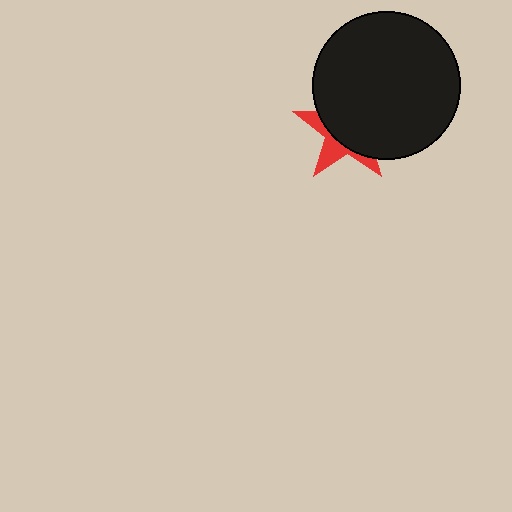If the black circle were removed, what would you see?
You would see the complete red star.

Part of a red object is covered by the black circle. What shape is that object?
It is a star.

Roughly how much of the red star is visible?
A small part of it is visible (roughly 33%).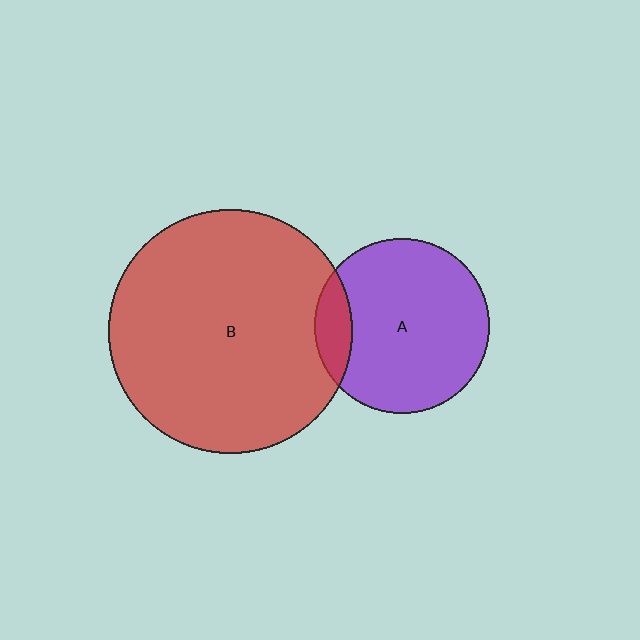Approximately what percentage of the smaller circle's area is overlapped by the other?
Approximately 15%.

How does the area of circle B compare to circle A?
Approximately 1.9 times.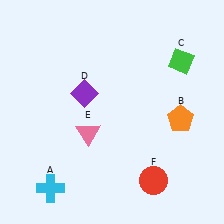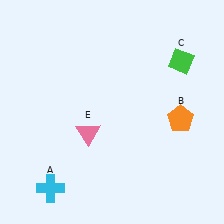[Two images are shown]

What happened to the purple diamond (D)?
The purple diamond (D) was removed in Image 2. It was in the top-left area of Image 1.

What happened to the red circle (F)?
The red circle (F) was removed in Image 2. It was in the bottom-right area of Image 1.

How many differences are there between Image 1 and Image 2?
There are 2 differences between the two images.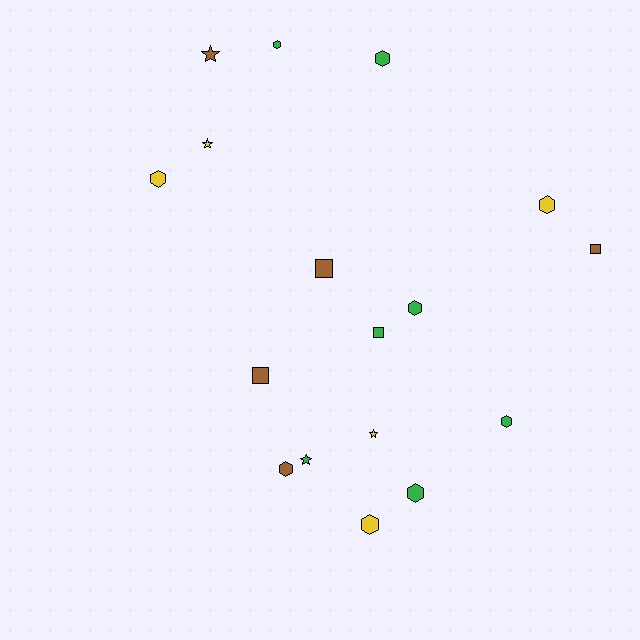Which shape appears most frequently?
Hexagon, with 9 objects.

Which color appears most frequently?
Green, with 7 objects.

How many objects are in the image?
There are 17 objects.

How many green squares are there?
There is 1 green square.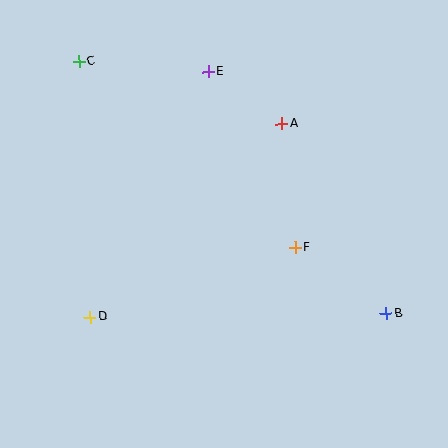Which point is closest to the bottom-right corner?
Point B is closest to the bottom-right corner.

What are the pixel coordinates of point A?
Point A is at (282, 124).